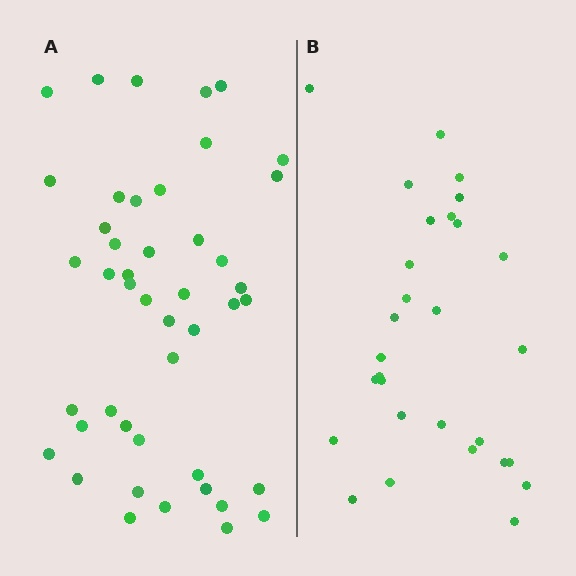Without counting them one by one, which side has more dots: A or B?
Region A (the left region) has more dots.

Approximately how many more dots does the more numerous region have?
Region A has approximately 15 more dots than region B.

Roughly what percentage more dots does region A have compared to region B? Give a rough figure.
About 55% more.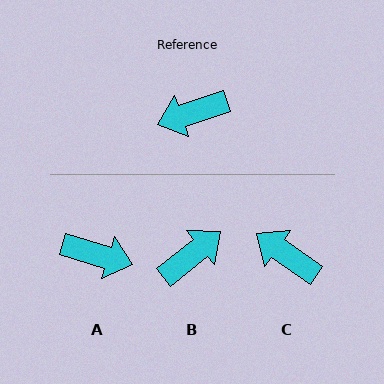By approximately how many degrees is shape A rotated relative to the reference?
Approximately 145 degrees counter-clockwise.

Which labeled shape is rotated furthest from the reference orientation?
B, about 160 degrees away.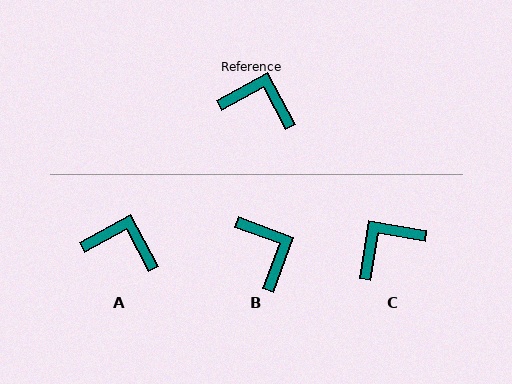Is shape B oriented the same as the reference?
No, it is off by about 49 degrees.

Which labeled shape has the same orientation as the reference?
A.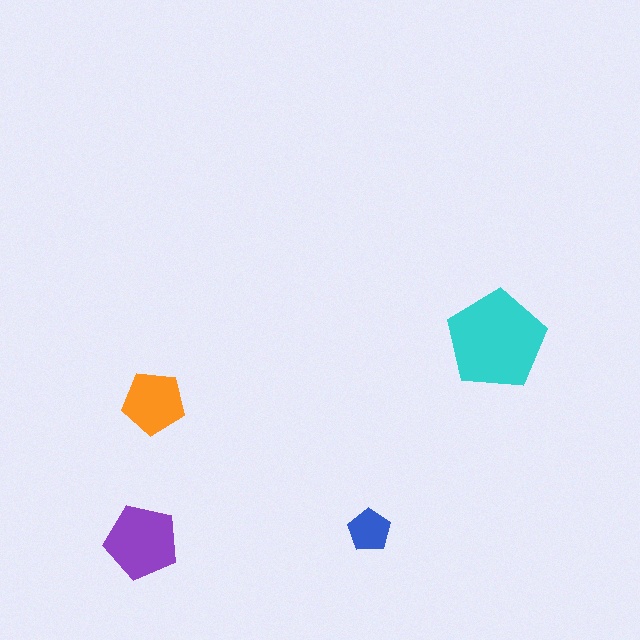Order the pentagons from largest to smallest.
the cyan one, the purple one, the orange one, the blue one.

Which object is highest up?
The cyan pentagon is topmost.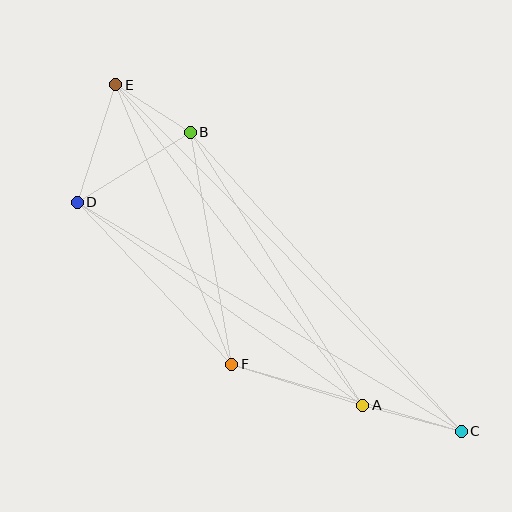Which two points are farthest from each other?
Points C and E are farthest from each other.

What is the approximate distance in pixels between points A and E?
The distance between A and E is approximately 404 pixels.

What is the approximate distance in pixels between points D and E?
The distance between D and E is approximately 124 pixels.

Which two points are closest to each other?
Points B and E are closest to each other.